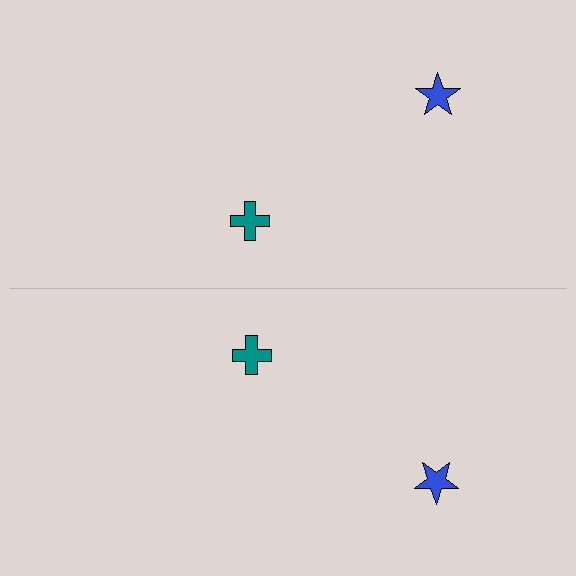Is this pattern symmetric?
Yes, this pattern has bilateral (reflection) symmetry.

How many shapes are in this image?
There are 4 shapes in this image.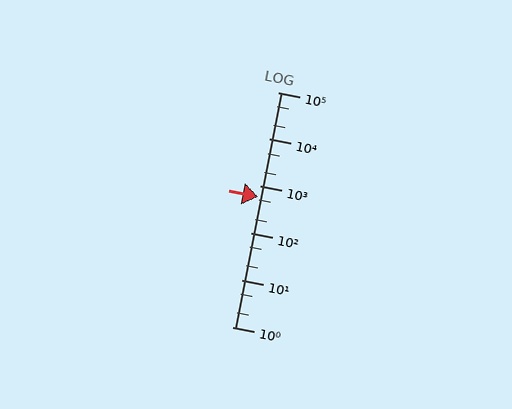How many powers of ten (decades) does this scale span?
The scale spans 5 decades, from 1 to 100000.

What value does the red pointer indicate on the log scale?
The pointer indicates approximately 580.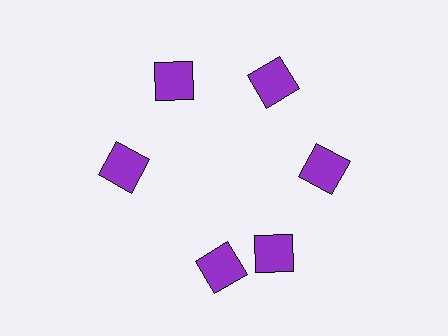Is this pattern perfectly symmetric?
No. The 6 purple squares are arranged in a ring, but one element near the 7 o'clock position is rotated out of alignment along the ring, breaking the 6-fold rotational symmetry.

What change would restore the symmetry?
The symmetry would be restored by rotating it back into even spacing with its neighbors so that all 6 squares sit at equal angles and equal distance from the center.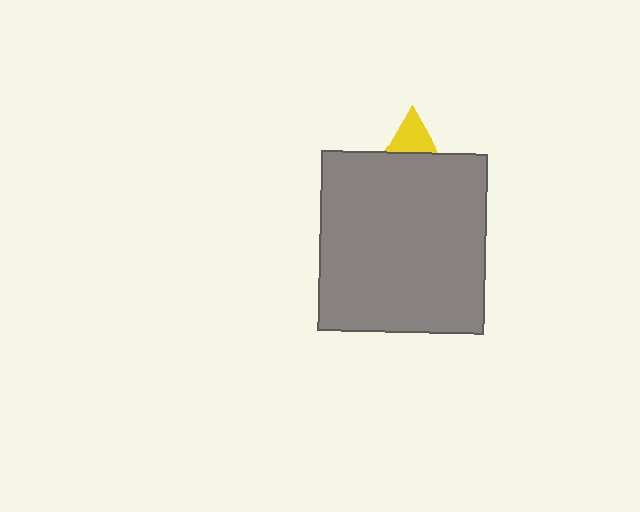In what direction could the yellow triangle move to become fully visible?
The yellow triangle could move up. That would shift it out from behind the gray rectangle entirely.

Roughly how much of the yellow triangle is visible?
A small part of it is visible (roughly 35%).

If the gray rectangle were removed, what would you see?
You would see the complete yellow triangle.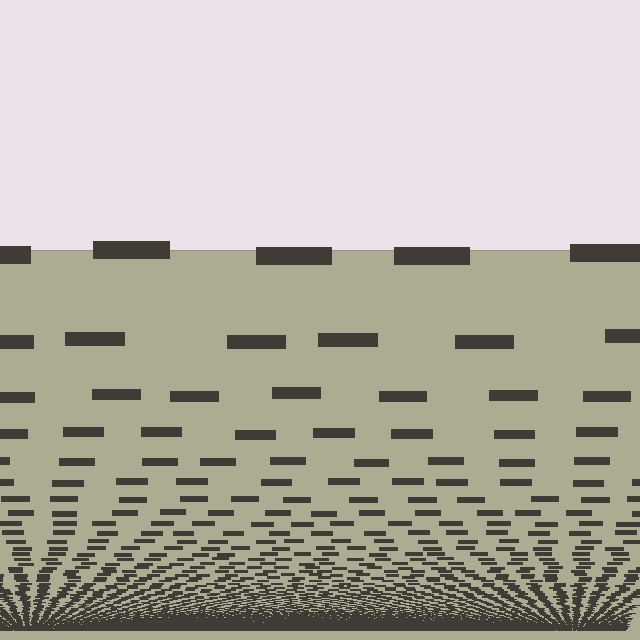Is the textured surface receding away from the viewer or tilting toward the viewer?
The surface appears to tilt toward the viewer. Texture elements get larger and sparser toward the top.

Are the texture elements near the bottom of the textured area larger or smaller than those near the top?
Smaller. The gradient is inverted — elements near the bottom are smaller and denser.